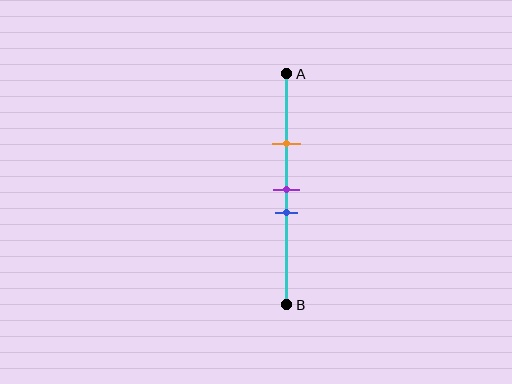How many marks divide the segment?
There are 3 marks dividing the segment.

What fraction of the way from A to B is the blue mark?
The blue mark is approximately 60% (0.6) of the way from A to B.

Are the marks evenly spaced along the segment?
No, the marks are not evenly spaced.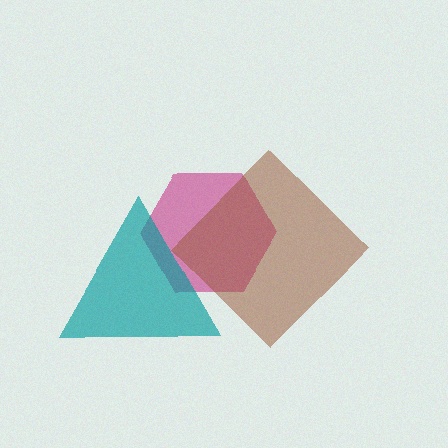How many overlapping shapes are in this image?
There are 3 overlapping shapes in the image.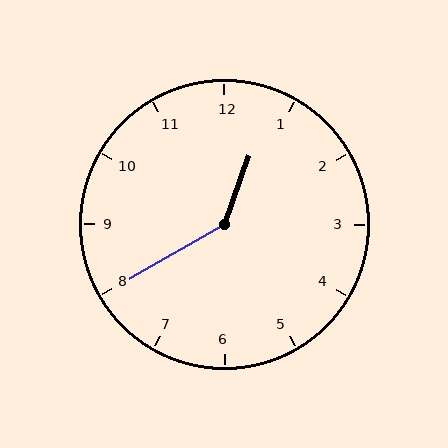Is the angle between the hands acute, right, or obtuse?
It is obtuse.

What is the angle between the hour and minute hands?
Approximately 140 degrees.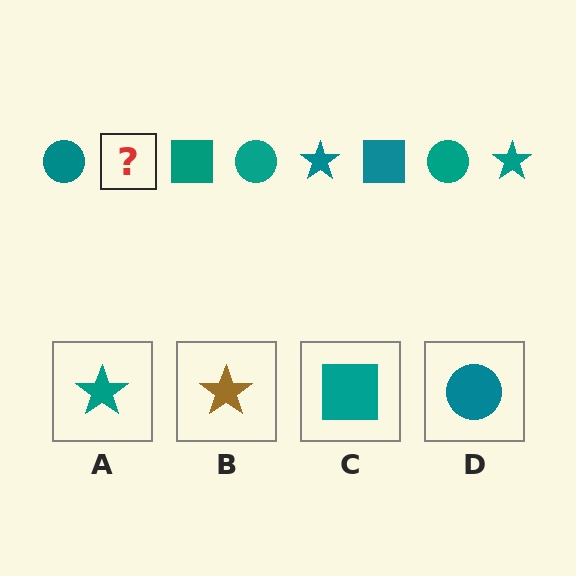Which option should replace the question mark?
Option A.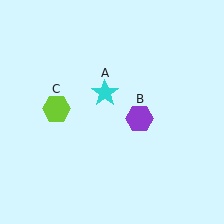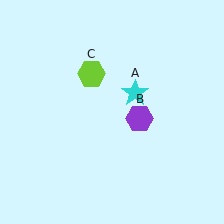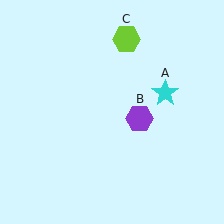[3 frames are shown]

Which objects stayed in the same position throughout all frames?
Purple hexagon (object B) remained stationary.